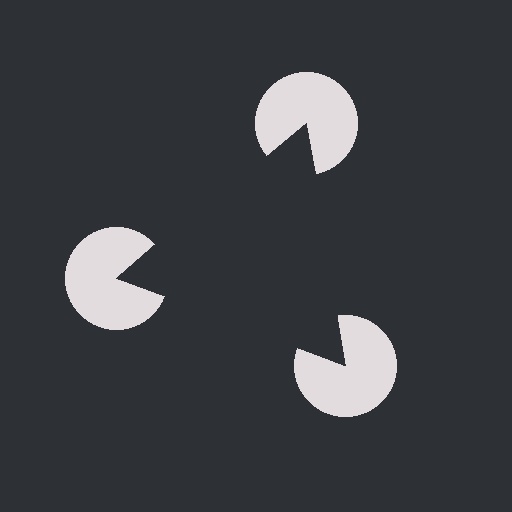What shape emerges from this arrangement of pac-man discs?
An illusory triangle — its edges are inferred from the aligned wedge cuts in the pac-man discs, not physically drawn.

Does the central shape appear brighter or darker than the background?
It typically appears slightly darker than the background, even though no actual brightness change is drawn.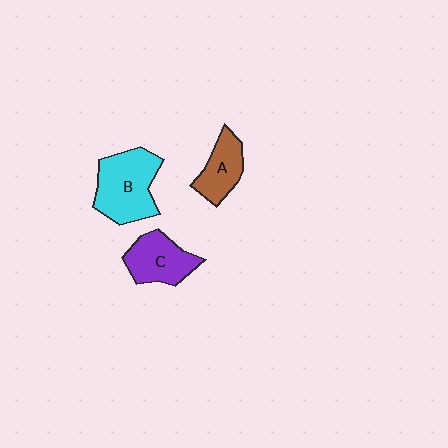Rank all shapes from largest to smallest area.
From largest to smallest: B (cyan), C (purple), A (brown).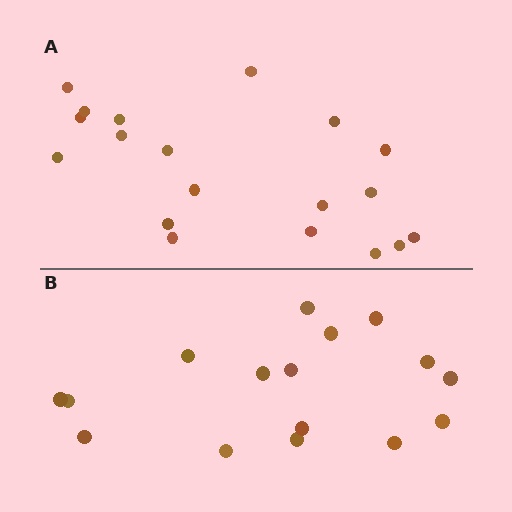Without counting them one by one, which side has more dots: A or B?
Region A (the top region) has more dots.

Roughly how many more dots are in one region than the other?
Region A has just a few more — roughly 2 or 3 more dots than region B.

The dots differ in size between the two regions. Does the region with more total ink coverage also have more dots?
No. Region B has more total ink coverage because its dots are larger, but region A actually contains more individual dots. Total area can be misleading — the number of items is what matters here.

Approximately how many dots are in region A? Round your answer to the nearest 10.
About 20 dots. (The exact count is 19, which rounds to 20.)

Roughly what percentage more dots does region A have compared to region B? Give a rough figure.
About 20% more.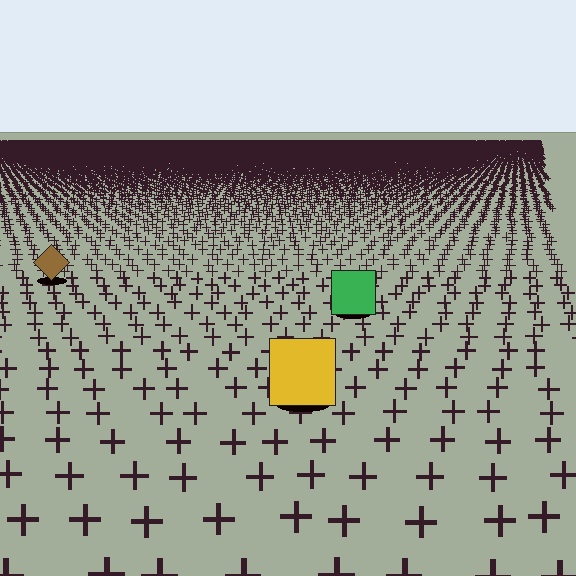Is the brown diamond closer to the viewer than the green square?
No. The green square is closer — you can tell from the texture gradient: the ground texture is coarser near it.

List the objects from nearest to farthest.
From nearest to farthest: the yellow square, the green square, the brown diamond.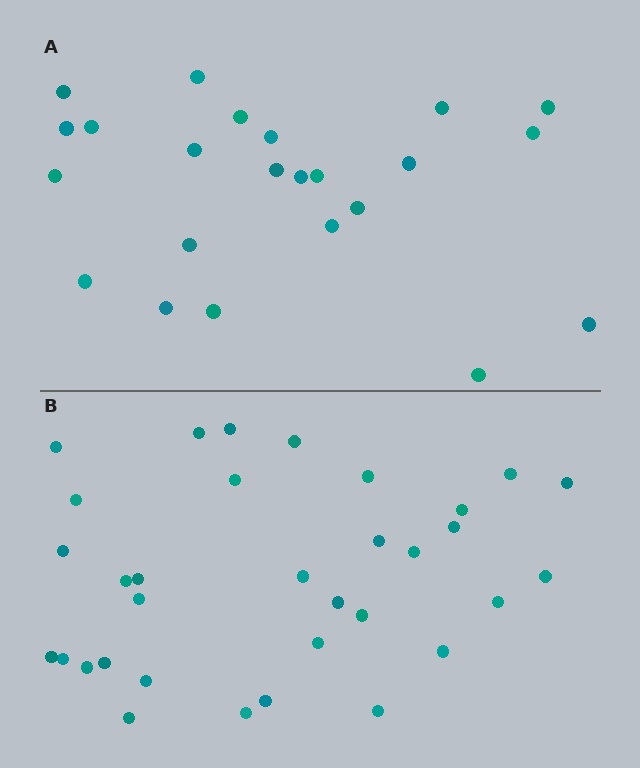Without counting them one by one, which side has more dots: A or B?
Region B (the bottom region) has more dots.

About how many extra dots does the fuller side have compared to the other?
Region B has roughly 10 or so more dots than region A.